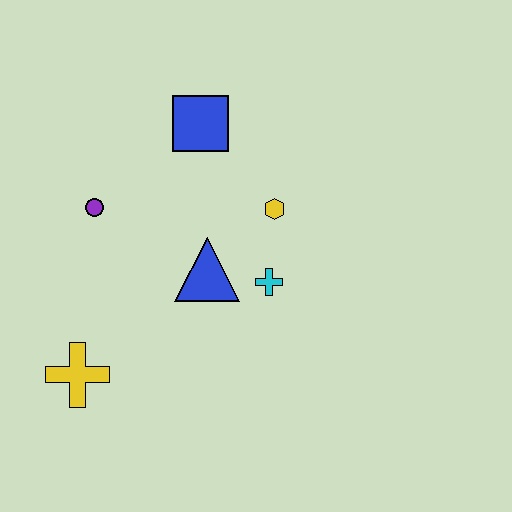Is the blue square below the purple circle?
No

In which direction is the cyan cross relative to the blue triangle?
The cyan cross is to the right of the blue triangle.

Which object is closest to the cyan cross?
The blue triangle is closest to the cyan cross.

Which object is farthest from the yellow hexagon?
The yellow cross is farthest from the yellow hexagon.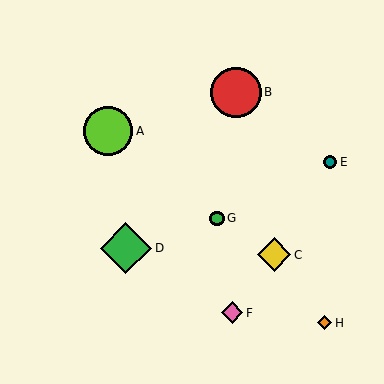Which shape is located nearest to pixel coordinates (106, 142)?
The lime circle (labeled A) at (108, 131) is nearest to that location.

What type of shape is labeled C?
Shape C is a yellow diamond.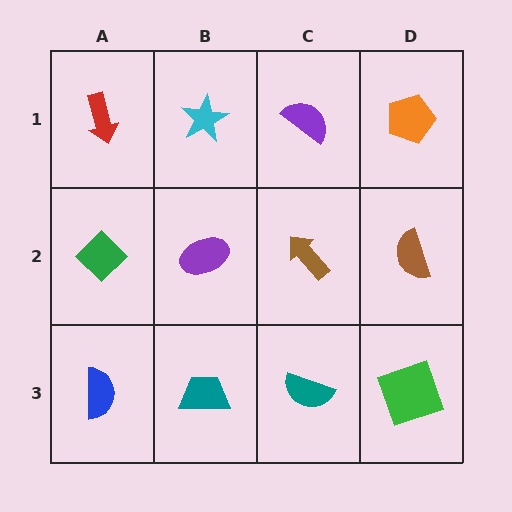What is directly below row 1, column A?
A green diamond.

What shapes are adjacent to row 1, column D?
A brown semicircle (row 2, column D), a purple semicircle (row 1, column C).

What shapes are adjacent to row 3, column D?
A brown semicircle (row 2, column D), a teal semicircle (row 3, column C).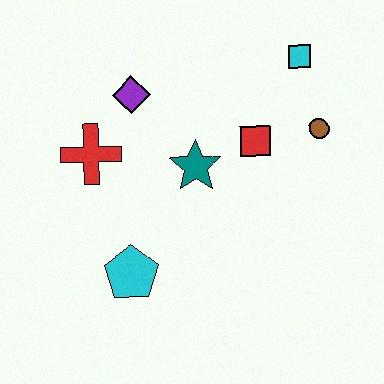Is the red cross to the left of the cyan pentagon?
Yes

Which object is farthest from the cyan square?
The cyan pentagon is farthest from the cyan square.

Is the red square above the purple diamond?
No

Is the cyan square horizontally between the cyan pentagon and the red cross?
No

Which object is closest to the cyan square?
The brown circle is closest to the cyan square.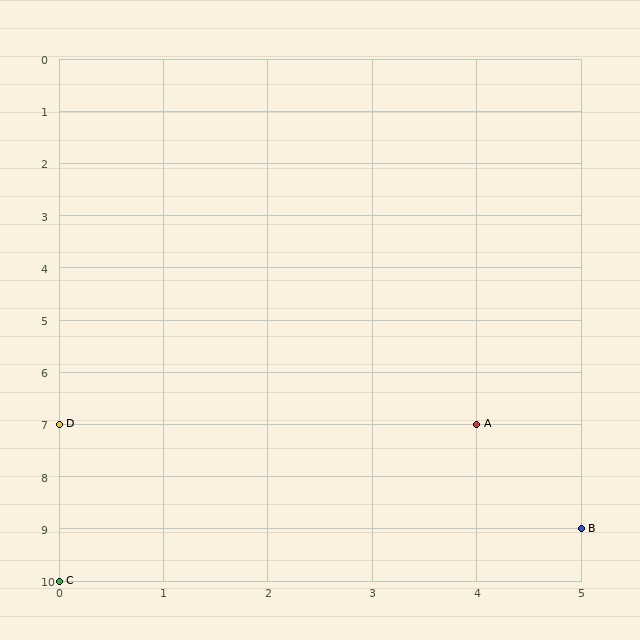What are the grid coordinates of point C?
Point C is at grid coordinates (0, 10).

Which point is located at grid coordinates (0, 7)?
Point D is at (0, 7).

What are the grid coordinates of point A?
Point A is at grid coordinates (4, 7).